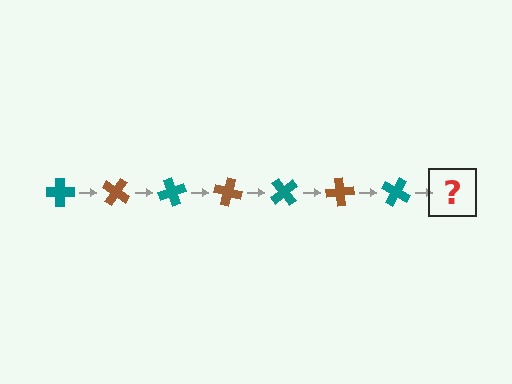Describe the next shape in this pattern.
It should be a brown cross, rotated 245 degrees from the start.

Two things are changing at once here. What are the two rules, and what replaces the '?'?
The two rules are that it rotates 35 degrees each step and the color cycles through teal and brown. The '?' should be a brown cross, rotated 245 degrees from the start.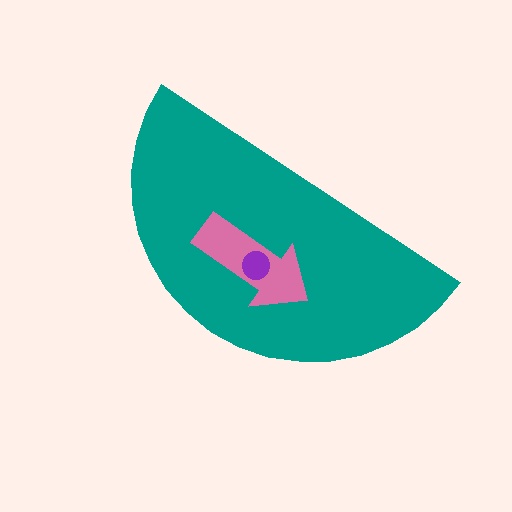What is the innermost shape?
The purple circle.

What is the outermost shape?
The teal semicircle.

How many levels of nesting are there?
3.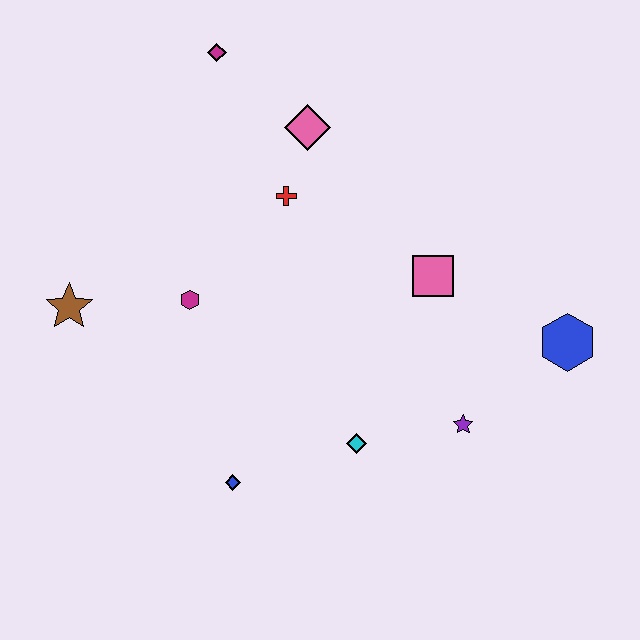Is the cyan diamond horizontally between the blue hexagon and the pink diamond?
Yes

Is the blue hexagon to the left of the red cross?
No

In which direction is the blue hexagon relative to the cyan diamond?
The blue hexagon is to the right of the cyan diamond.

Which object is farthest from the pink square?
The brown star is farthest from the pink square.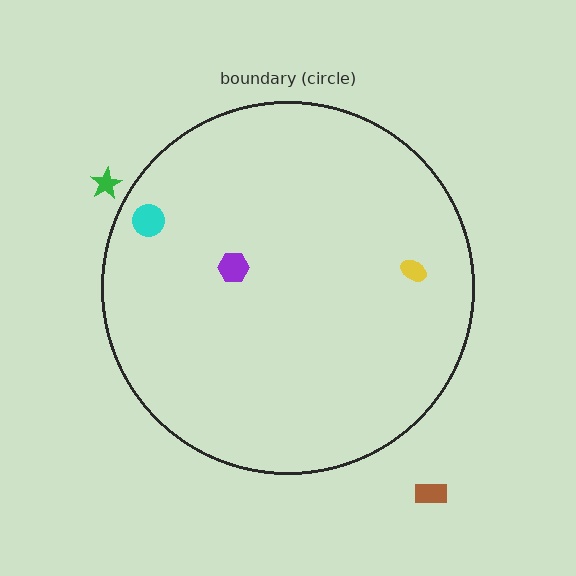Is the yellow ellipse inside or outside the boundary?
Inside.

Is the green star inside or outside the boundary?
Outside.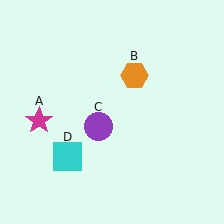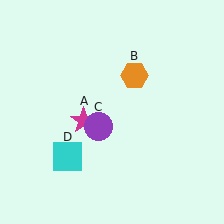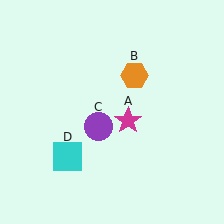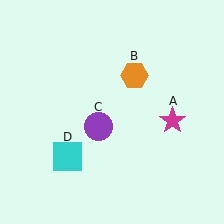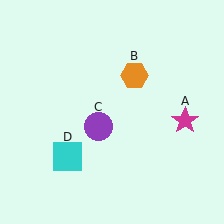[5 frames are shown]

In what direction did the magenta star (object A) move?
The magenta star (object A) moved right.